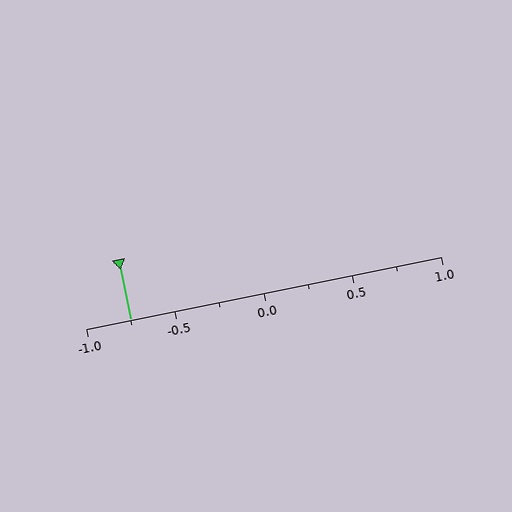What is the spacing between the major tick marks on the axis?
The major ticks are spaced 0.5 apart.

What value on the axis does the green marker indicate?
The marker indicates approximately -0.75.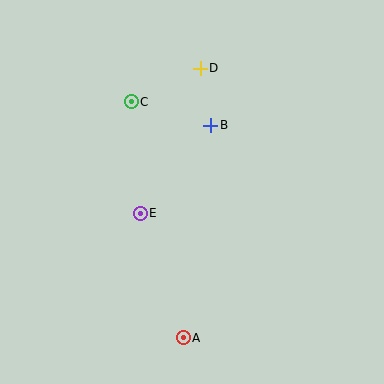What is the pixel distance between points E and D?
The distance between E and D is 157 pixels.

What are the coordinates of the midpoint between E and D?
The midpoint between E and D is at (170, 141).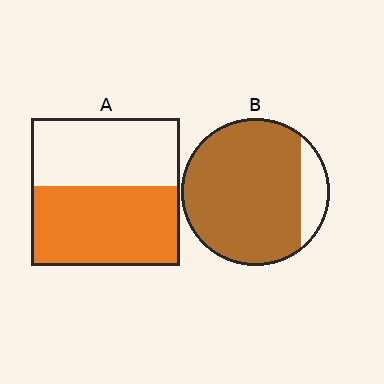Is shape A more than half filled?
Yes.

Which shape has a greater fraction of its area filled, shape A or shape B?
Shape B.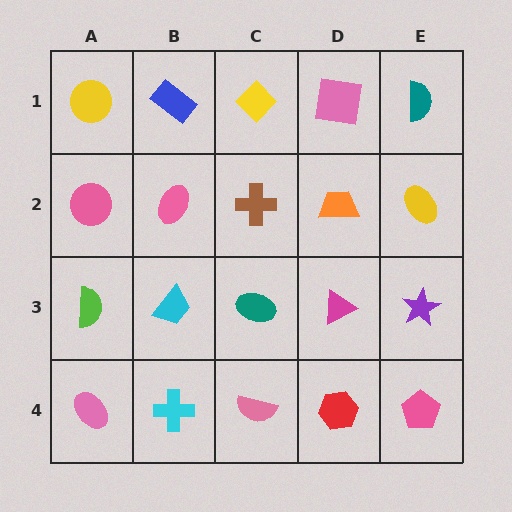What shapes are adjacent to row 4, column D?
A magenta triangle (row 3, column D), a pink semicircle (row 4, column C), a pink pentagon (row 4, column E).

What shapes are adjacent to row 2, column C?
A yellow diamond (row 1, column C), a teal ellipse (row 3, column C), a pink ellipse (row 2, column B), an orange trapezoid (row 2, column D).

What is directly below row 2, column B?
A cyan trapezoid.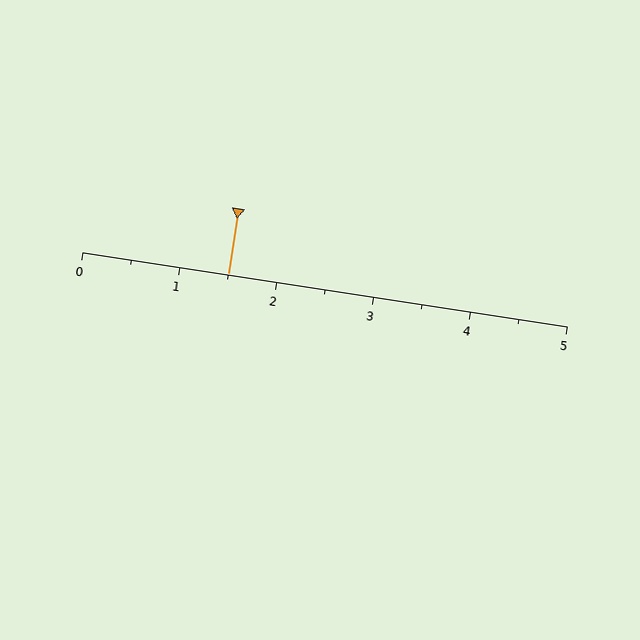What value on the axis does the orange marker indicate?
The marker indicates approximately 1.5.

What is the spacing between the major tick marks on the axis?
The major ticks are spaced 1 apart.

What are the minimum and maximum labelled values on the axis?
The axis runs from 0 to 5.